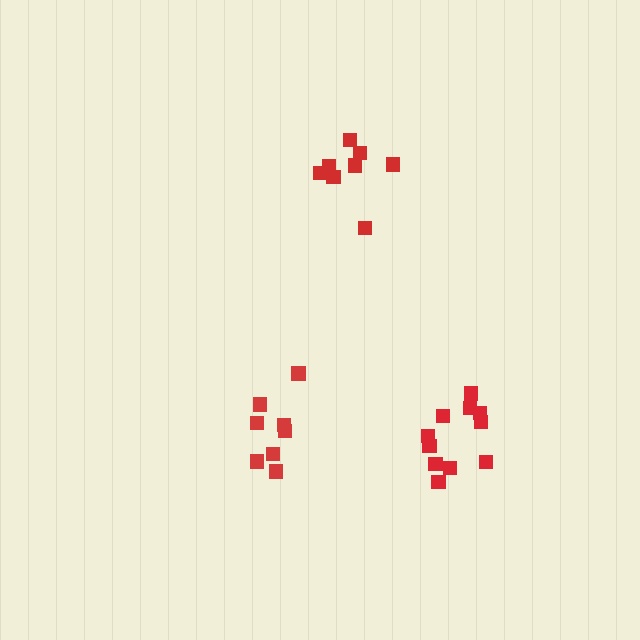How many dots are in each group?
Group 1: 8 dots, Group 2: 8 dots, Group 3: 11 dots (27 total).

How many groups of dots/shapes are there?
There are 3 groups.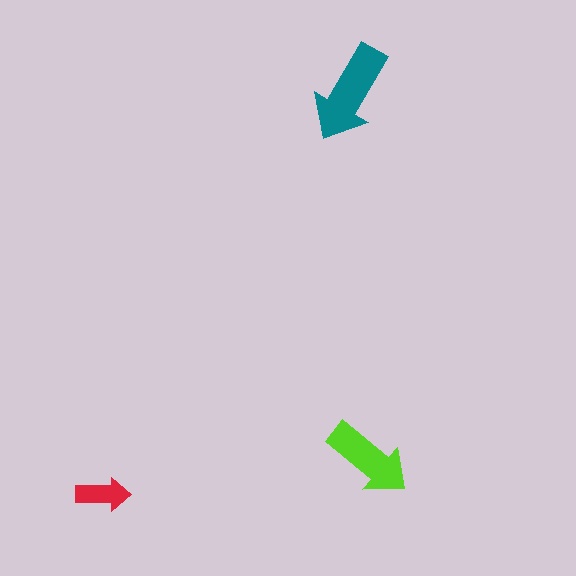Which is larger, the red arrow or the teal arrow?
The teal one.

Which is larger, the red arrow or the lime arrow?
The lime one.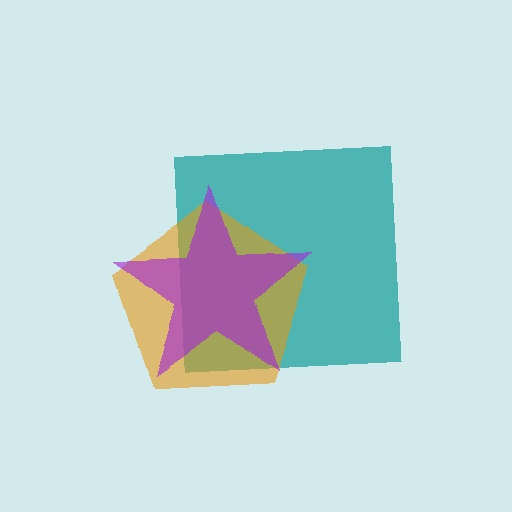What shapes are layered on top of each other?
The layered shapes are: a teal square, an orange pentagon, a purple star.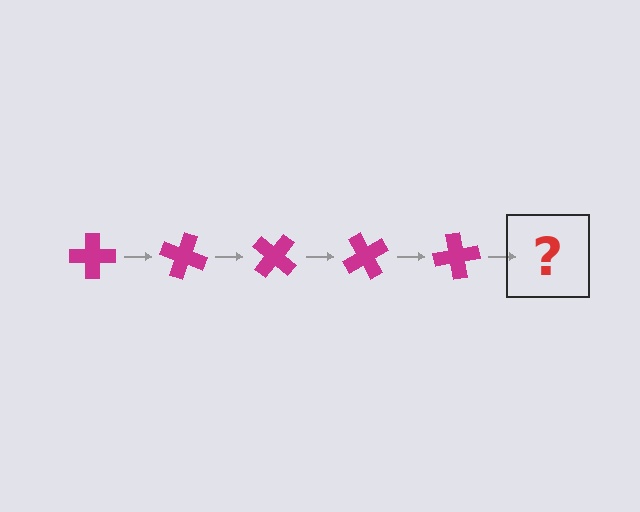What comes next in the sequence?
The next element should be a magenta cross rotated 100 degrees.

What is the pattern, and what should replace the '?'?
The pattern is that the cross rotates 20 degrees each step. The '?' should be a magenta cross rotated 100 degrees.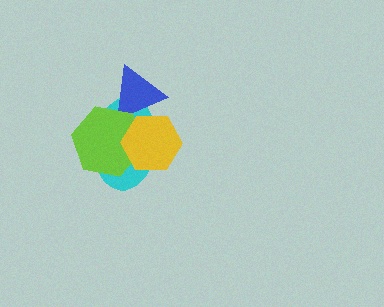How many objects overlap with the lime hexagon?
3 objects overlap with the lime hexagon.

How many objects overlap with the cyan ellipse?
3 objects overlap with the cyan ellipse.